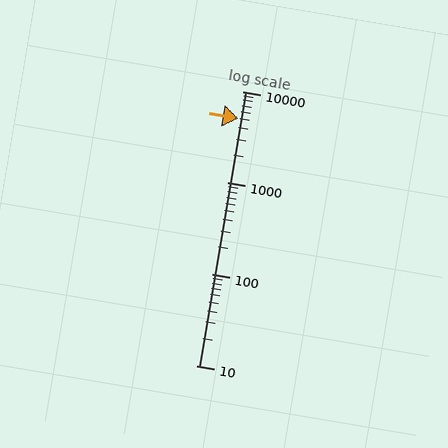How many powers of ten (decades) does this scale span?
The scale spans 3 decades, from 10 to 10000.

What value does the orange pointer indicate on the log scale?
The pointer indicates approximately 5000.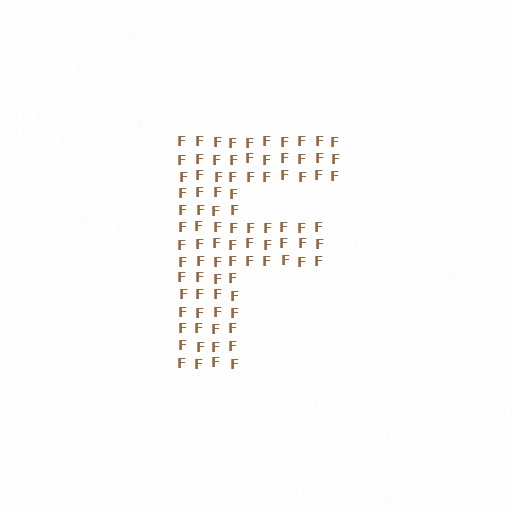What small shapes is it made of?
It is made of small letter F's.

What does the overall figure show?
The overall figure shows the letter F.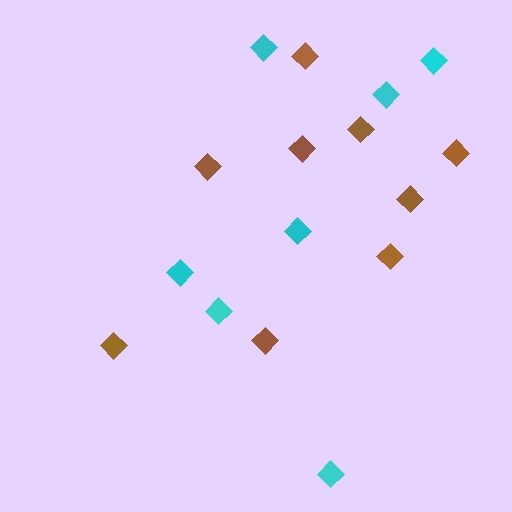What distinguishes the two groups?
There are 2 groups: one group of brown diamonds (9) and one group of cyan diamonds (7).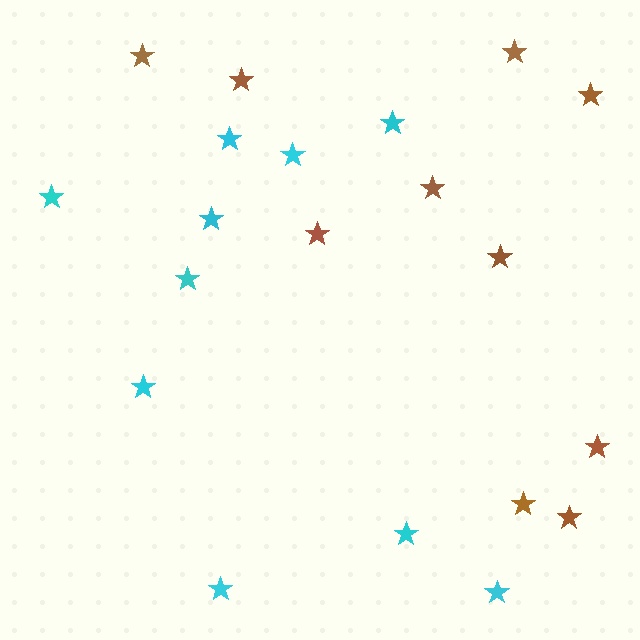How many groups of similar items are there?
There are 2 groups: one group of brown stars (10) and one group of cyan stars (10).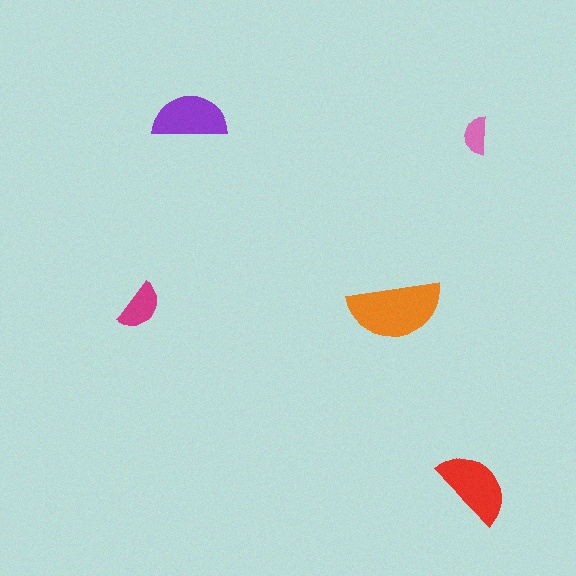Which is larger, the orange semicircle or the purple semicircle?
The orange one.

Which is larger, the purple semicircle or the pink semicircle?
The purple one.